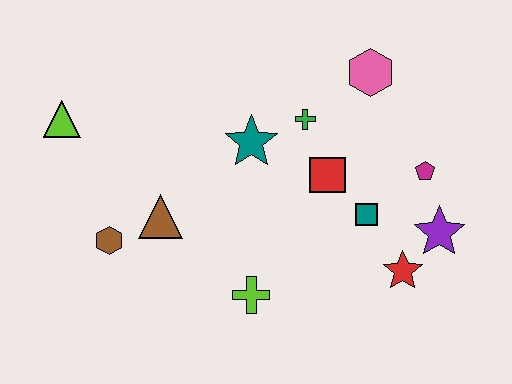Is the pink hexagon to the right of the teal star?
Yes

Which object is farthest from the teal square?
The lime triangle is farthest from the teal square.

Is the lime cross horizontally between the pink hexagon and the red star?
No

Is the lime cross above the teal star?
No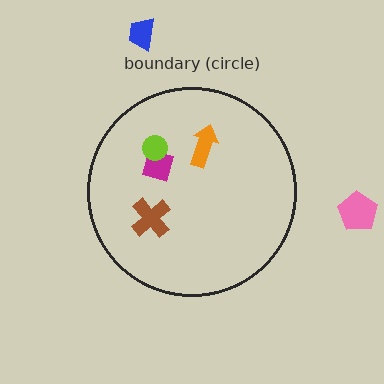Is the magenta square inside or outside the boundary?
Inside.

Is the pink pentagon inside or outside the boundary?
Outside.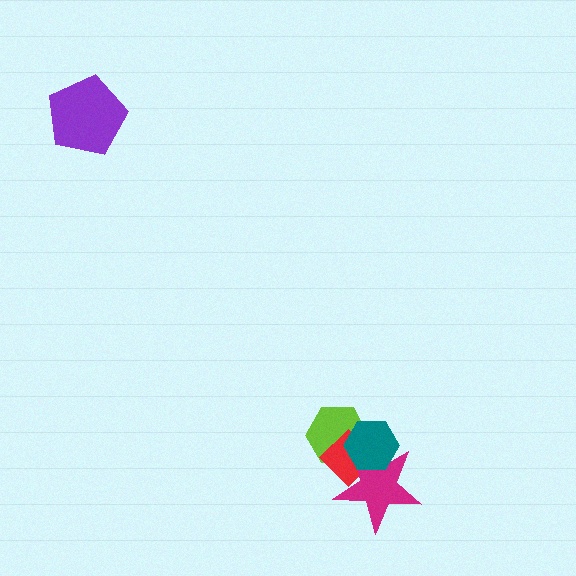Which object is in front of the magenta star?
The teal hexagon is in front of the magenta star.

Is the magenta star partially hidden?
Yes, it is partially covered by another shape.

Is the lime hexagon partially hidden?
Yes, it is partially covered by another shape.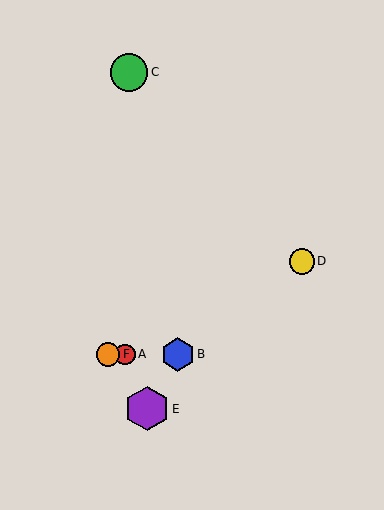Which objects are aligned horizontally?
Objects A, B, F are aligned horizontally.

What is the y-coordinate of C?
Object C is at y≈72.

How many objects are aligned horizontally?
3 objects (A, B, F) are aligned horizontally.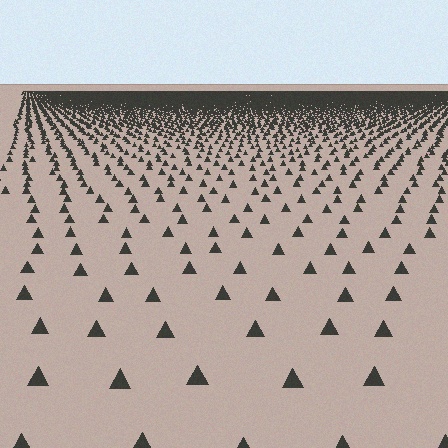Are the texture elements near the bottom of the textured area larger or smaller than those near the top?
Larger. Near the bottom, elements are closer to the viewer and appear at a bigger on-screen size.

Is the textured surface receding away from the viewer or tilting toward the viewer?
The surface is receding away from the viewer. Texture elements get smaller and denser toward the top.